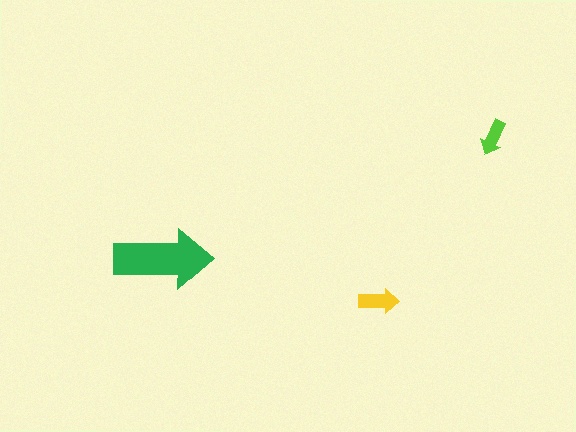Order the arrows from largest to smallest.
the green one, the yellow one, the lime one.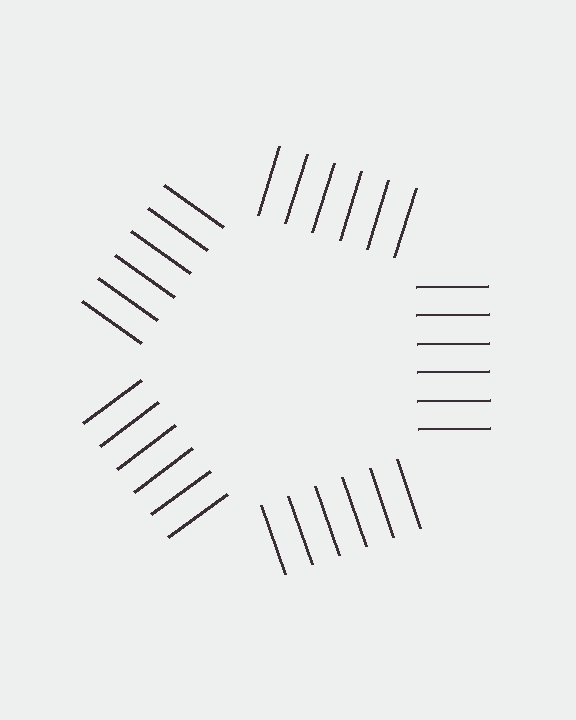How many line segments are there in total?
30 — 6 along each of the 5 edges.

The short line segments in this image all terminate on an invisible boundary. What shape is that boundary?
An illusory pentagon — the line segments terminate on its edges but no continuous stroke is drawn.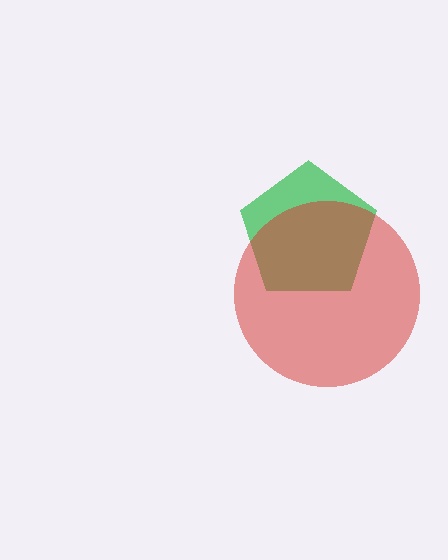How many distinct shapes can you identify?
There are 2 distinct shapes: a green pentagon, a red circle.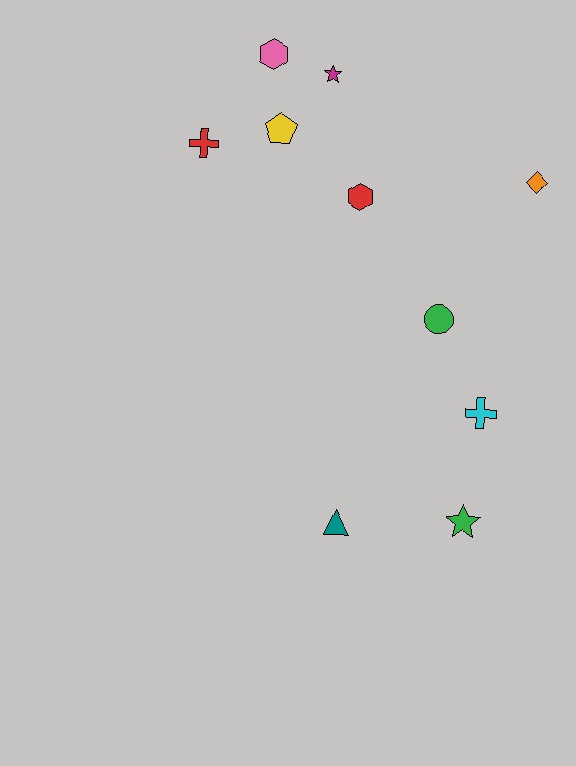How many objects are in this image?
There are 10 objects.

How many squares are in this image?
There are no squares.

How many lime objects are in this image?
There are no lime objects.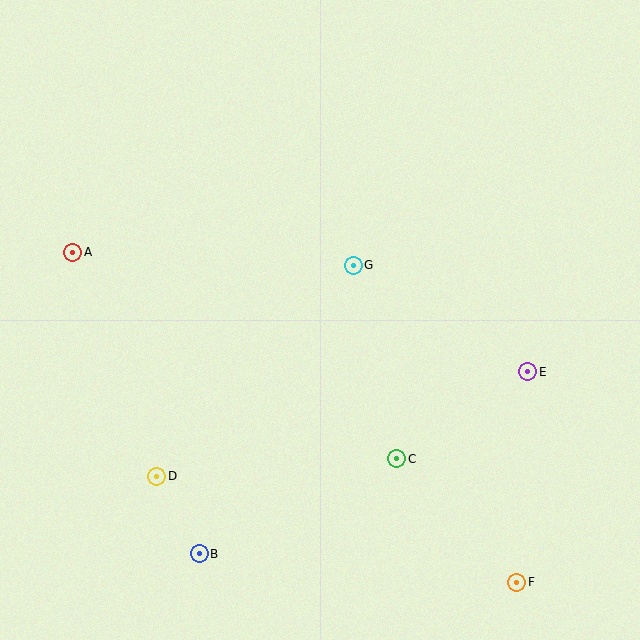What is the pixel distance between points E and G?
The distance between E and G is 205 pixels.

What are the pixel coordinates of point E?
Point E is at (528, 372).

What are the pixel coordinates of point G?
Point G is at (353, 265).